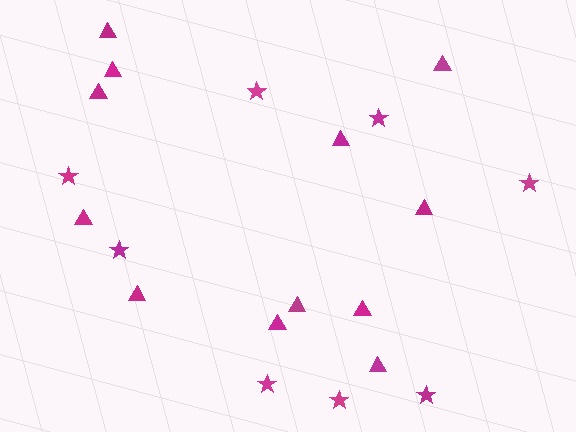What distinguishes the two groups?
There are 2 groups: one group of stars (8) and one group of triangles (12).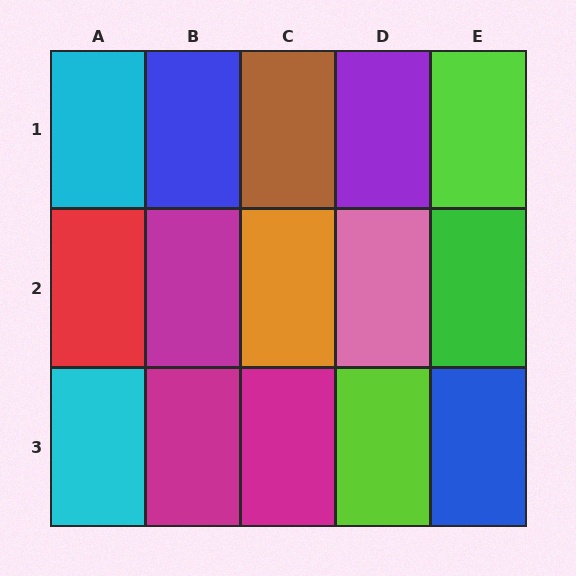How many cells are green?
1 cell is green.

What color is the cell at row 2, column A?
Red.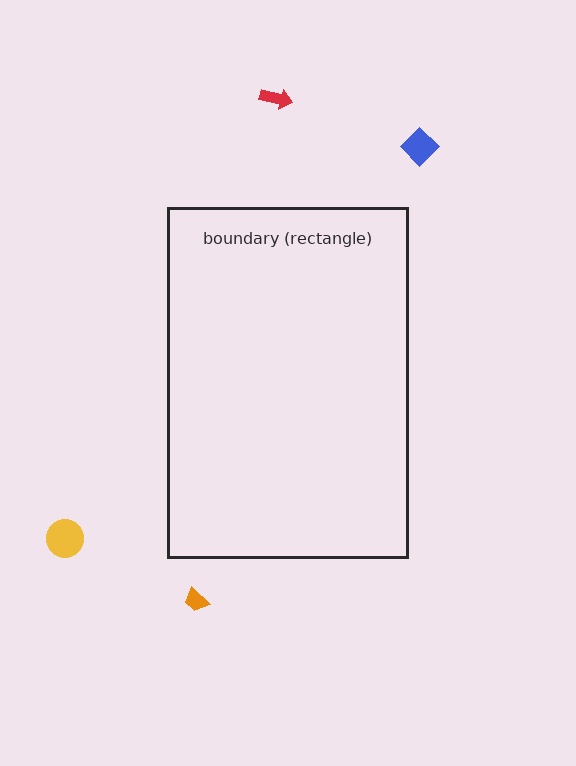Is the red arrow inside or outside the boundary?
Outside.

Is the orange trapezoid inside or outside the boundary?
Outside.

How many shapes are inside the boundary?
0 inside, 4 outside.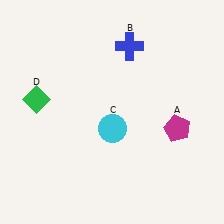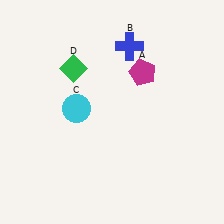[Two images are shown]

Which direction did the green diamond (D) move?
The green diamond (D) moved right.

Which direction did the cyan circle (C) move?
The cyan circle (C) moved left.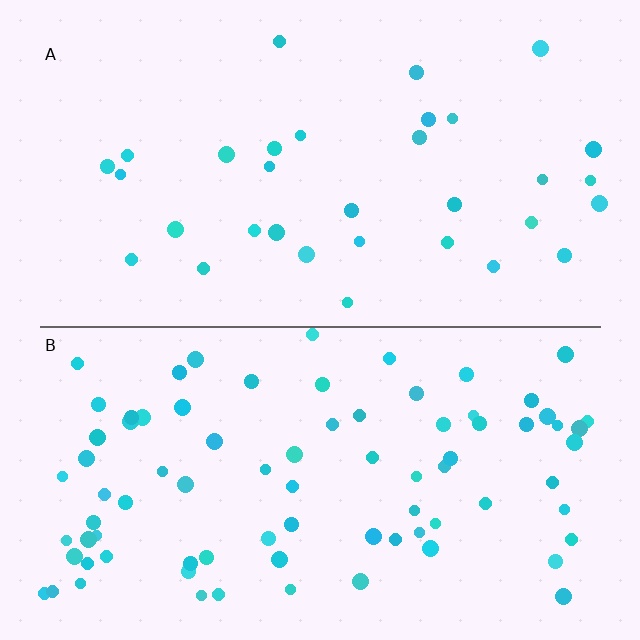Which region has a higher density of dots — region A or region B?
B (the bottom).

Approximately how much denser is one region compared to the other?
Approximately 2.5× — region B over region A.